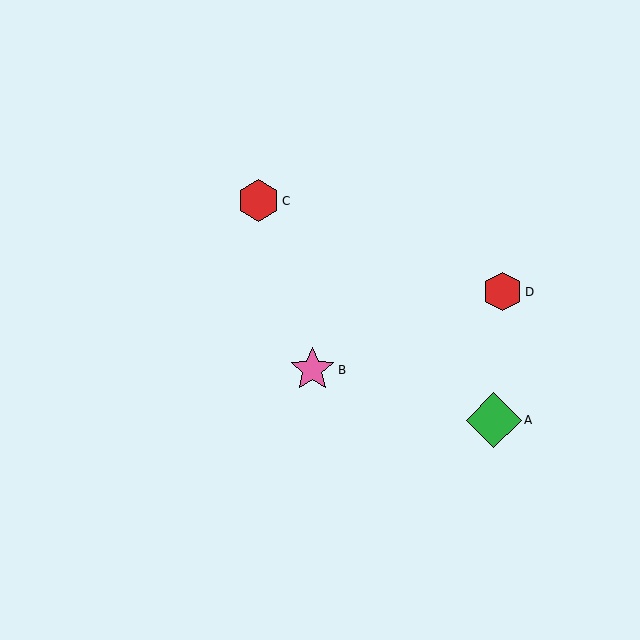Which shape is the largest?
The green diamond (labeled A) is the largest.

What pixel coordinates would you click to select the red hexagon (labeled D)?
Click at (503, 292) to select the red hexagon D.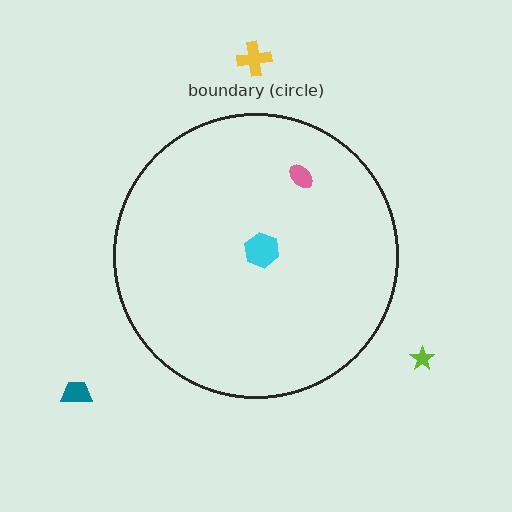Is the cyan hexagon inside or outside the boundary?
Inside.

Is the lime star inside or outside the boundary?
Outside.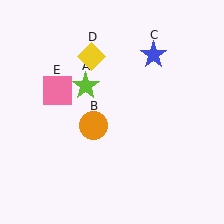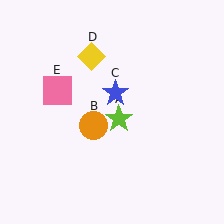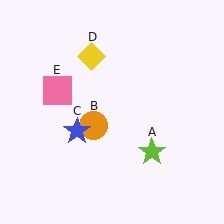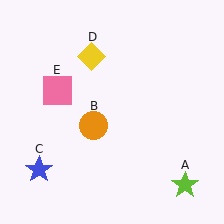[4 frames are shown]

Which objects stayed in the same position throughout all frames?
Orange circle (object B) and yellow diamond (object D) and pink square (object E) remained stationary.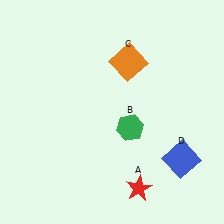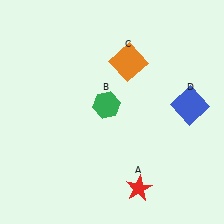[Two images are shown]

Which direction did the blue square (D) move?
The blue square (D) moved up.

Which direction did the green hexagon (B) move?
The green hexagon (B) moved left.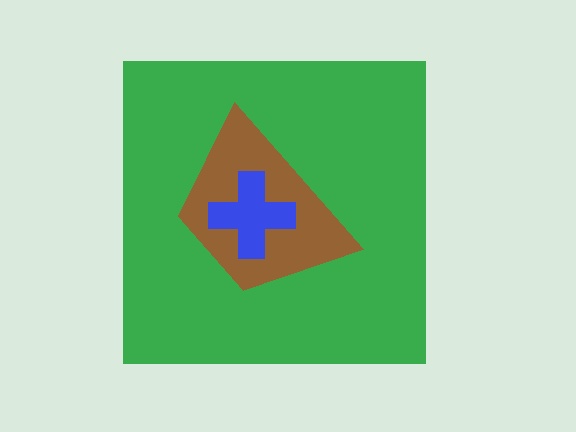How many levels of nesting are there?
3.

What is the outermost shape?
The green square.